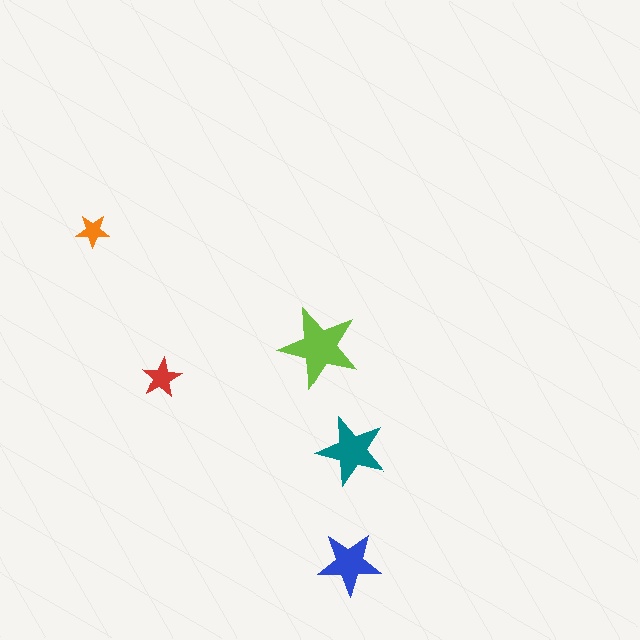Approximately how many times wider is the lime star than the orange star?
About 2.5 times wider.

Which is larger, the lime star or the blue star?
The lime one.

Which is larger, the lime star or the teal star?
The lime one.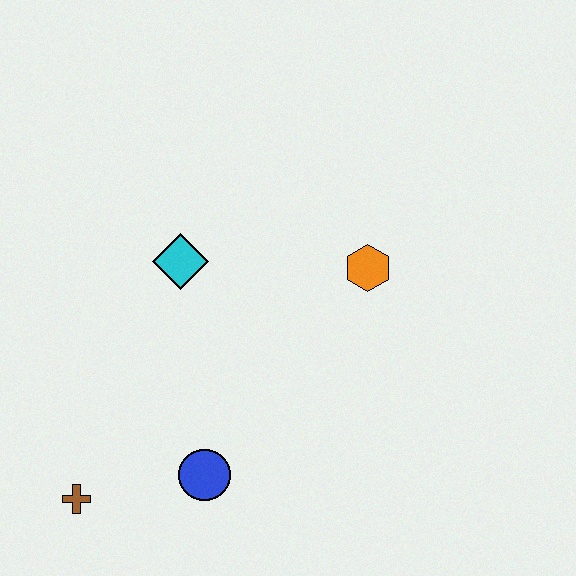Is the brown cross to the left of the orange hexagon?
Yes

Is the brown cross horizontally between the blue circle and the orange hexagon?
No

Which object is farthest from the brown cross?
The orange hexagon is farthest from the brown cross.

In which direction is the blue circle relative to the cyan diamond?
The blue circle is below the cyan diamond.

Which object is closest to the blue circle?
The brown cross is closest to the blue circle.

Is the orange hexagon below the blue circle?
No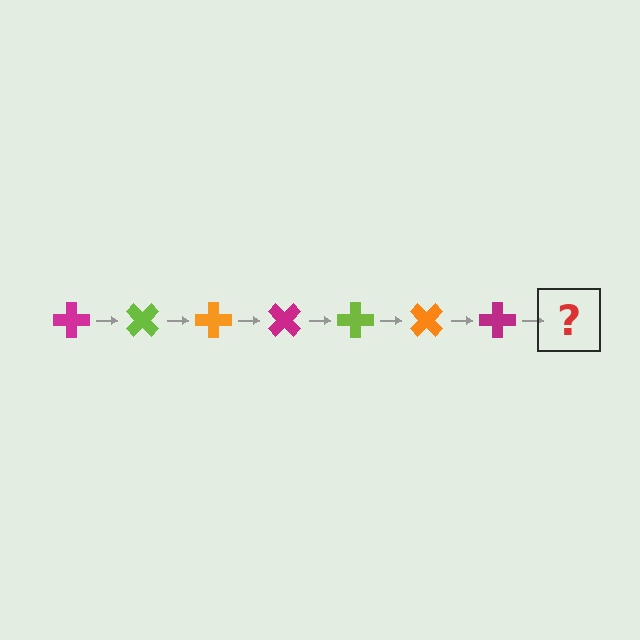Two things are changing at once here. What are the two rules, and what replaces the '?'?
The two rules are that it rotates 45 degrees each step and the color cycles through magenta, lime, and orange. The '?' should be a lime cross, rotated 315 degrees from the start.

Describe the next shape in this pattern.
It should be a lime cross, rotated 315 degrees from the start.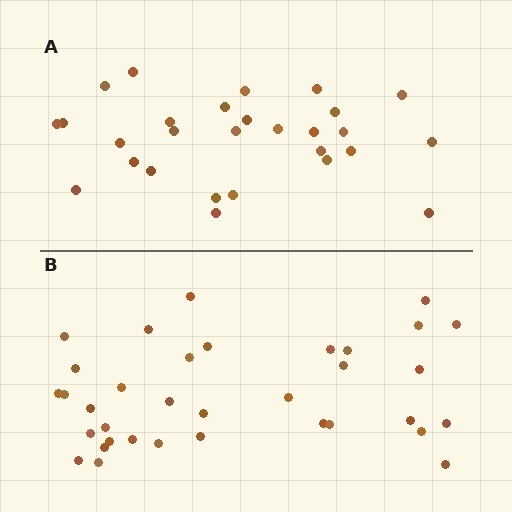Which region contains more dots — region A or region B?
Region B (the bottom region) has more dots.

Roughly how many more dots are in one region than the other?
Region B has roughly 8 or so more dots than region A.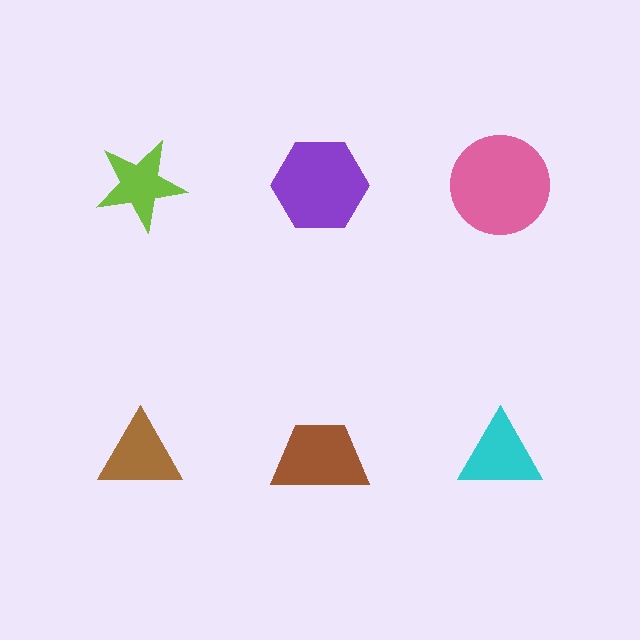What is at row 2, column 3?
A cyan triangle.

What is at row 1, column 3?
A pink circle.